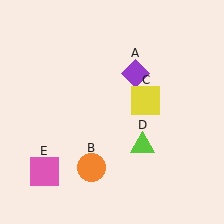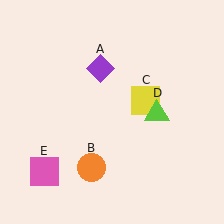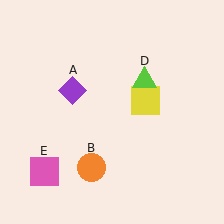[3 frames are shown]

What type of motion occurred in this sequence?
The purple diamond (object A), lime triangle (object D) rotated counterclockwise around the center of the scene.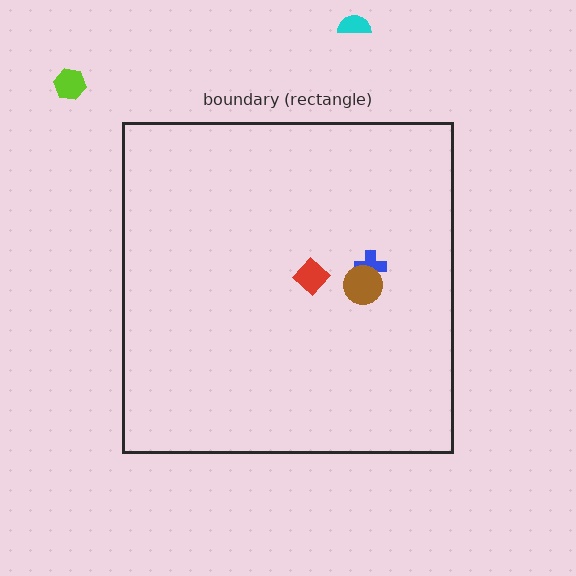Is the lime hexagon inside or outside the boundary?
Outside.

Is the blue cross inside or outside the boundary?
Inside.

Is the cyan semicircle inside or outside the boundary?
Outside.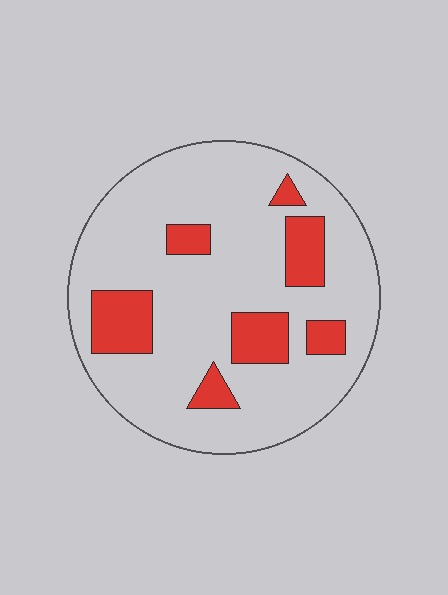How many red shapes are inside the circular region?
7.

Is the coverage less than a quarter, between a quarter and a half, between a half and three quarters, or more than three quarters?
Less than a quarter.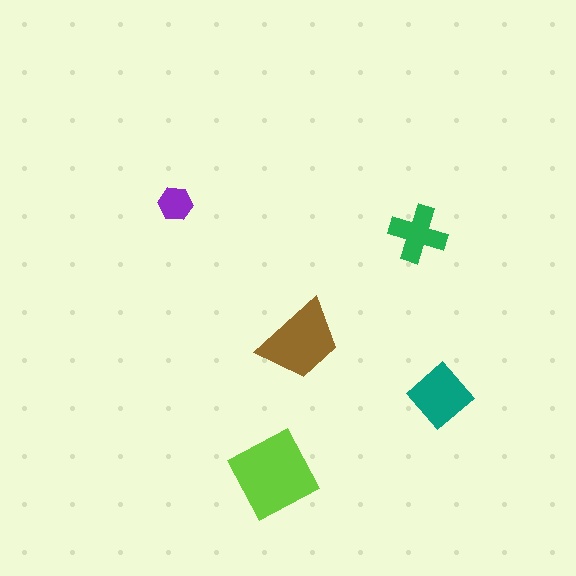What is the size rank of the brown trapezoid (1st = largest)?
2nd.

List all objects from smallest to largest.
The purple hexagon, the green cross, the teal diamond, the brown trapezoid, the lime square.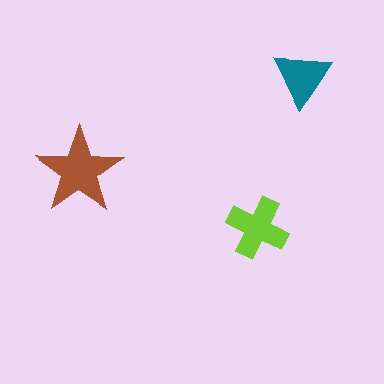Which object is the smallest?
The teal triangle.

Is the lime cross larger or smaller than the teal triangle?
Larger.